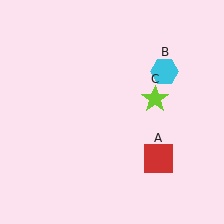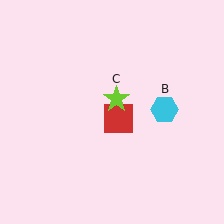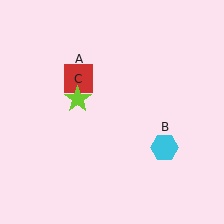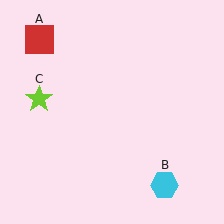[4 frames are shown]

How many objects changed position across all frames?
3 objects changed position: red square (object A), cyan hexagon (object B), lime star (object C).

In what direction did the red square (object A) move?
The red square (object A) moved up and to the left.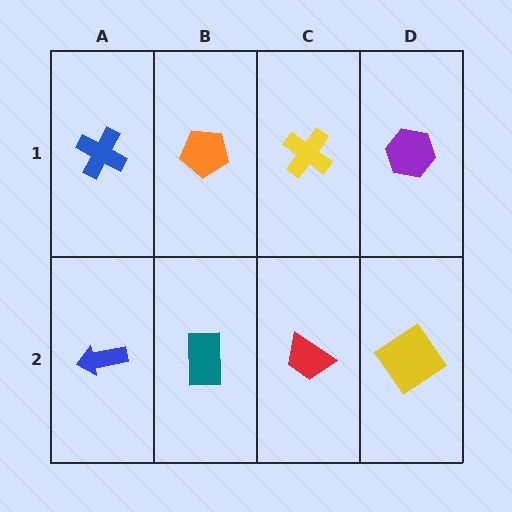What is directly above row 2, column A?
A blue cross.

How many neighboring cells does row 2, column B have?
3.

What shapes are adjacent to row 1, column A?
A blue arrow (row 2, column A), an orange pentagon (row 1, column B).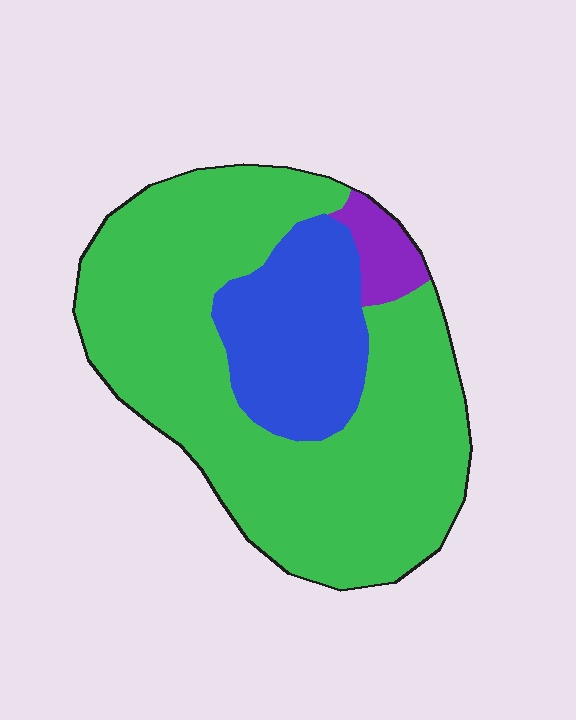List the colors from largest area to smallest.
From largest to smallest: green, blue, purple.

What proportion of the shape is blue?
Blue takes up about one fifth (1/5) of the shape.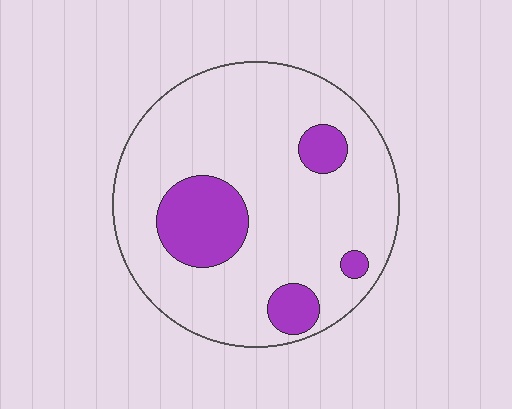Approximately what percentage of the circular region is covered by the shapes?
Approximately 20%.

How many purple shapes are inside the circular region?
4.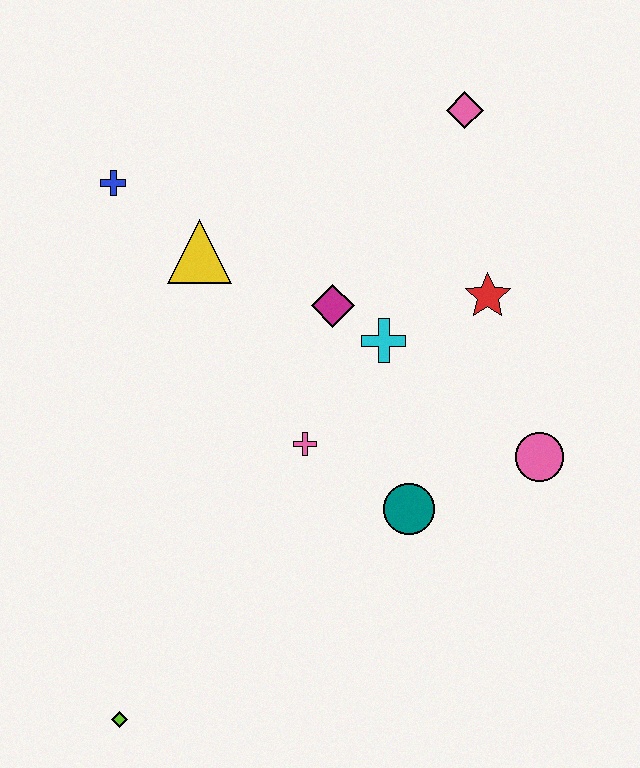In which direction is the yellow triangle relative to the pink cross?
The yellow triangle is above the pink cross.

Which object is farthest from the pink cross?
The pink diamond is farthest from the pink cross.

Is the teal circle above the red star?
No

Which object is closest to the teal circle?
The pink cross is closest to the teal circle.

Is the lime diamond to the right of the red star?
No